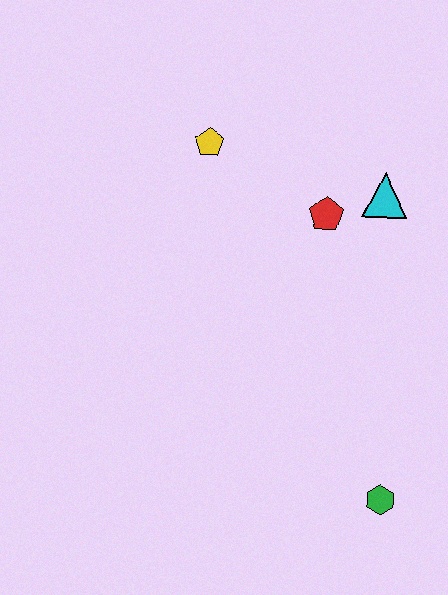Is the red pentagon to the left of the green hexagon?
Yes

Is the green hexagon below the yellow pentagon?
Yes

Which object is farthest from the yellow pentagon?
The green hexagon is farthest from the yellow pentagon.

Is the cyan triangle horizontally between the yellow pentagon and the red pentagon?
No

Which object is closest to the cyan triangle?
The red pentagon is closest to the cyan triangle.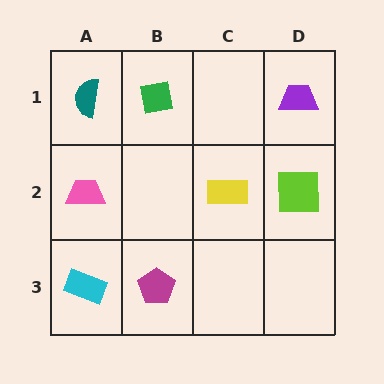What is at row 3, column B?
A magenta pentagon.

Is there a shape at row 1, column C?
No, that cell is empty.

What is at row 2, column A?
A pink trapezoid.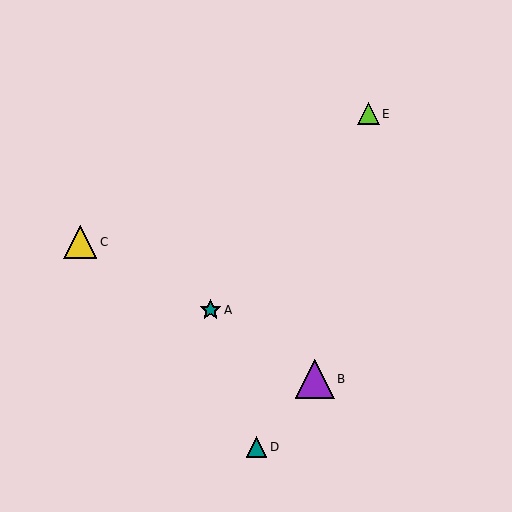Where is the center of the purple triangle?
The center of the purple triangle is at (315, 379).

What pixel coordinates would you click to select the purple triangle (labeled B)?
Click at (315, 379) to select the purple triangle B.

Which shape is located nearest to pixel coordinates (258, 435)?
The teal triangle (labeled D) at (256, 447) is nearest to that location.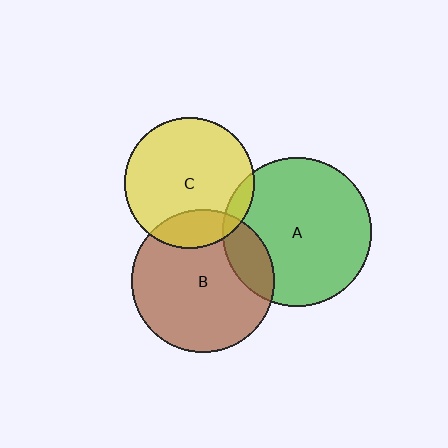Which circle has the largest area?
Circle A (green).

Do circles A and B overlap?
Yes.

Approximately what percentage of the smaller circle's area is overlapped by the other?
Approximately 15%.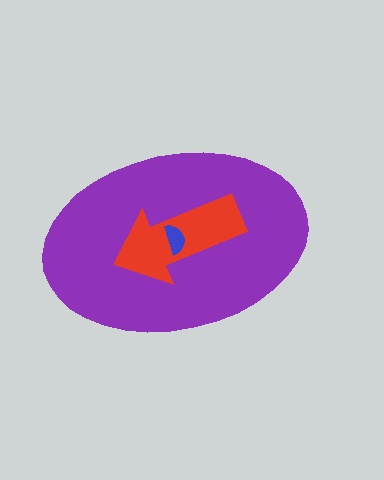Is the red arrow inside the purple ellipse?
Yes.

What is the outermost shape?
The purple ellipse.